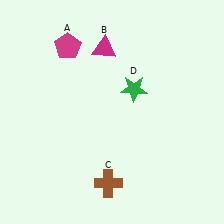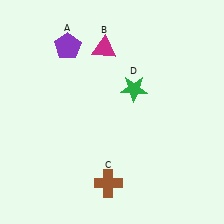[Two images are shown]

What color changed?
The pentagon (A) changed from magenta in Image 1 to purple in Image 2.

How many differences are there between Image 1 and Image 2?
There is 1 difference between the two images.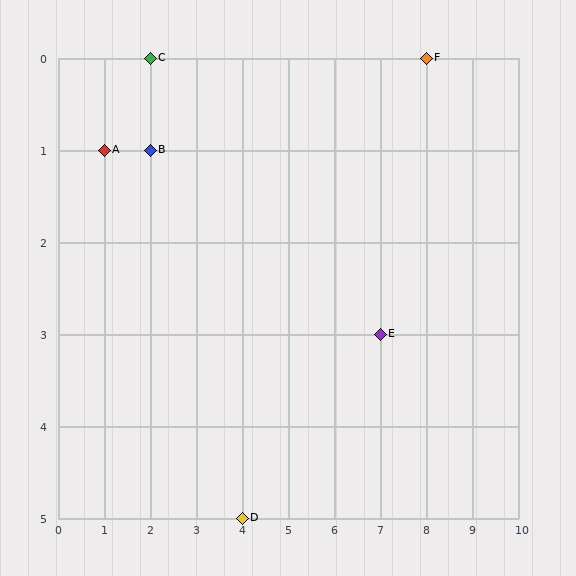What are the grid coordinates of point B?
Point B is at grid coordinates (2, 1).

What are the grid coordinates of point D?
Point D is at grid coordinates (4, 5).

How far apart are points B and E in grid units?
Points B and E are 5 columns and 2 rows apart (about 5.4 grid units diagonally).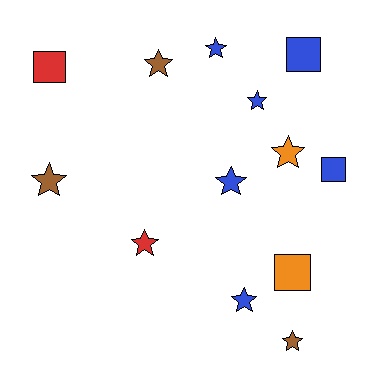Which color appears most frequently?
Blue, with 6 objects.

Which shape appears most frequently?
Star, with 9 objects.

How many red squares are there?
There is 1 red square.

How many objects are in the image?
There are 13 objects.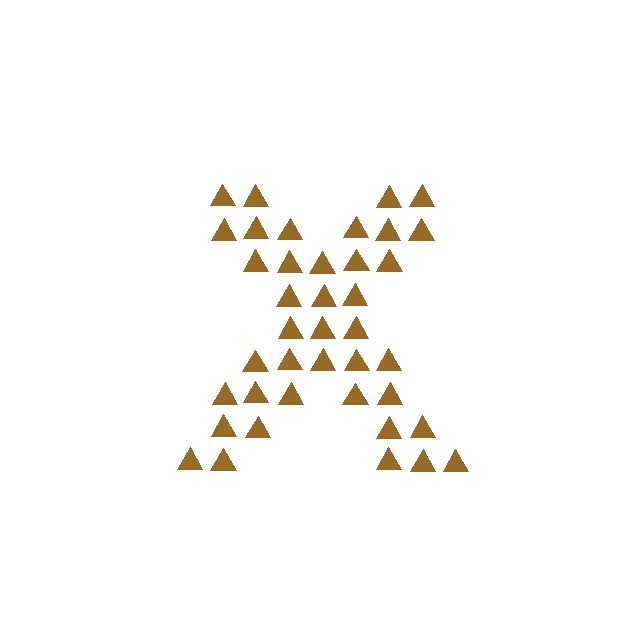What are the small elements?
The small elements are triangles.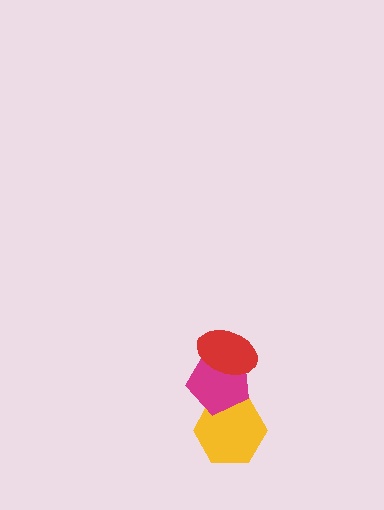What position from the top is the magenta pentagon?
The magenta pentagon is 2nd from the top.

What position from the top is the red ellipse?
The red ellipse is 1st from the top.